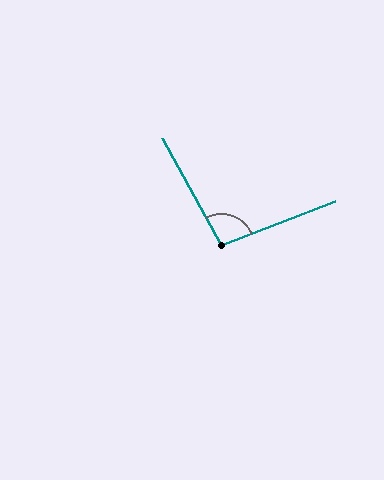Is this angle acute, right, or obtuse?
It is obtuse.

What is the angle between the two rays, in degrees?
Approximately 98 degrees.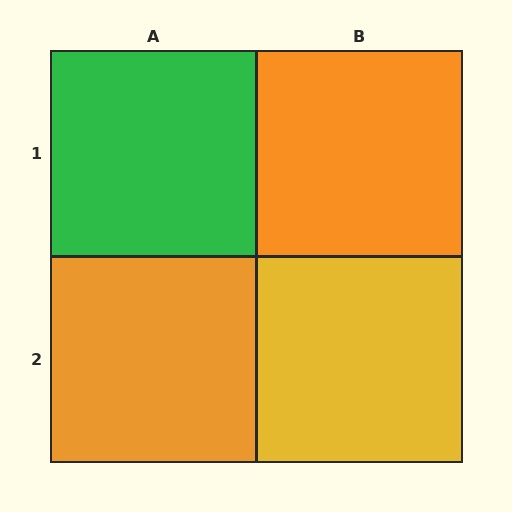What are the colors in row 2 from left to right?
Orange, yellow.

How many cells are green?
1 cell is green.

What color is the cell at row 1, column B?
Orange.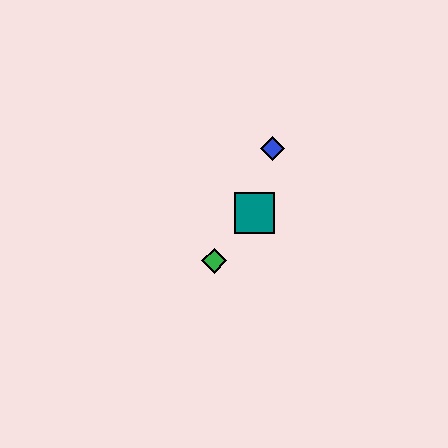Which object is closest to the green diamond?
The teal square is closest to the green diamond.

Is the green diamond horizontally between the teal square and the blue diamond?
No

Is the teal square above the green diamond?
Yes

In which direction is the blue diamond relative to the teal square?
The blue diamond is above the teal square.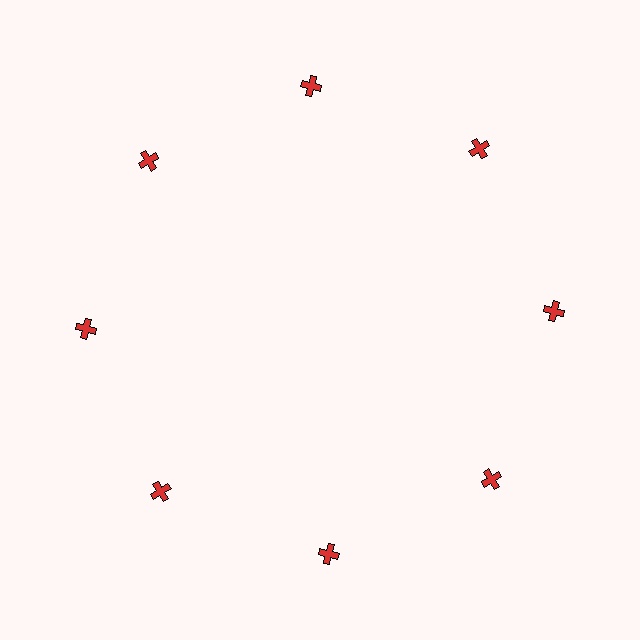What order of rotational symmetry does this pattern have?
This pattern has 8-fold rotational symmetry.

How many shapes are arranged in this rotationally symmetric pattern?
There are 8 shapes, arranged in 8 groups of 1.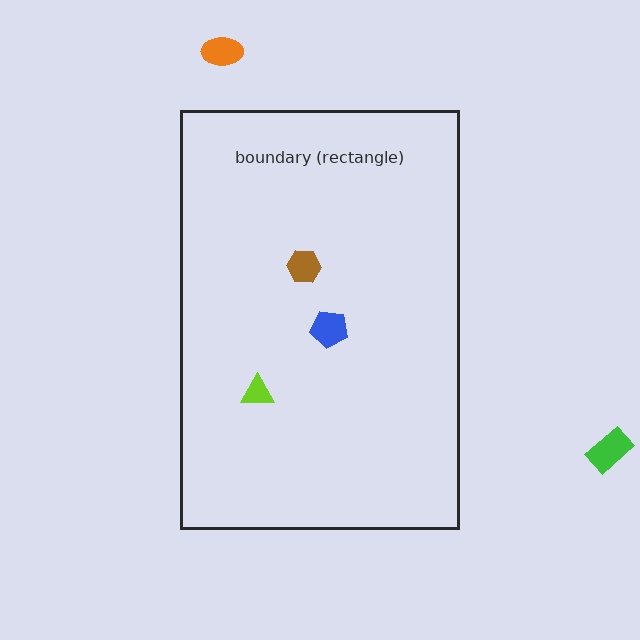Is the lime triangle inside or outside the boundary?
Inside.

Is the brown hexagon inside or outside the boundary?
Inside.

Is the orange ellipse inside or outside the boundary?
Outside.